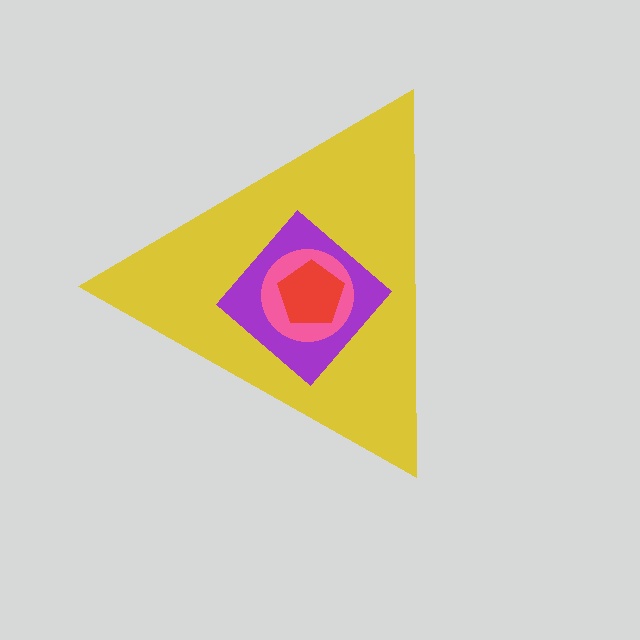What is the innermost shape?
The red pentagon.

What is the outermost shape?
The yellow triangle.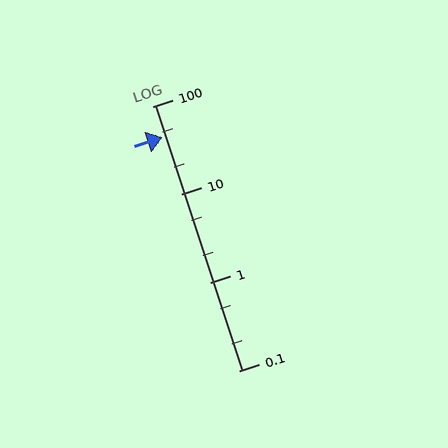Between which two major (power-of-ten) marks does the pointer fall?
The pointer is between 10 and 100.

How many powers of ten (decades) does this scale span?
The scale spans 3 decades, from 0.1 to 100.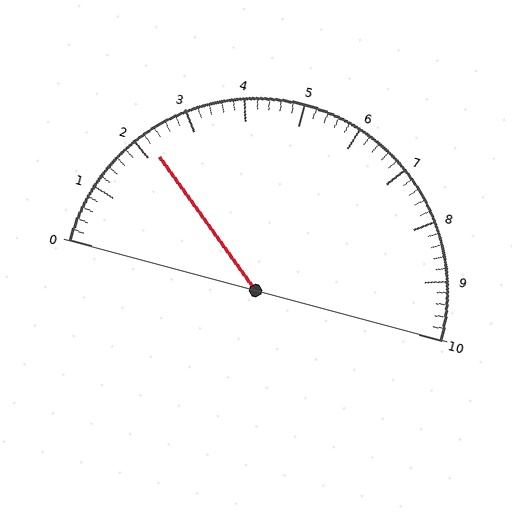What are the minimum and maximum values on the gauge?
The gauge ranges from 0 to 10.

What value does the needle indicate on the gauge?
The needle indicates approximately 2.2.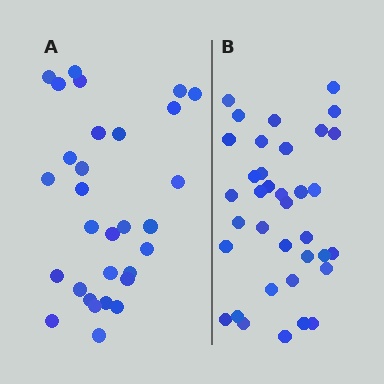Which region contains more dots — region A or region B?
Region B (the right region) has more dots.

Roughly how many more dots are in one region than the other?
Region B has about 6 more dots than region A.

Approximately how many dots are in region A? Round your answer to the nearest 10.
About 30 dots.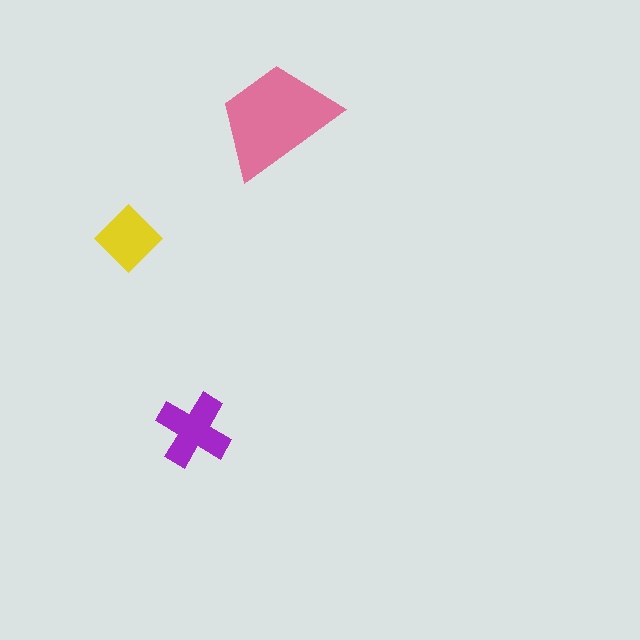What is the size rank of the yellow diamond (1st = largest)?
3rd.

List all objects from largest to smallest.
The pink trapezoid, the purple cross, the yellow diamond.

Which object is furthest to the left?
The yellow diamond is leftmost.